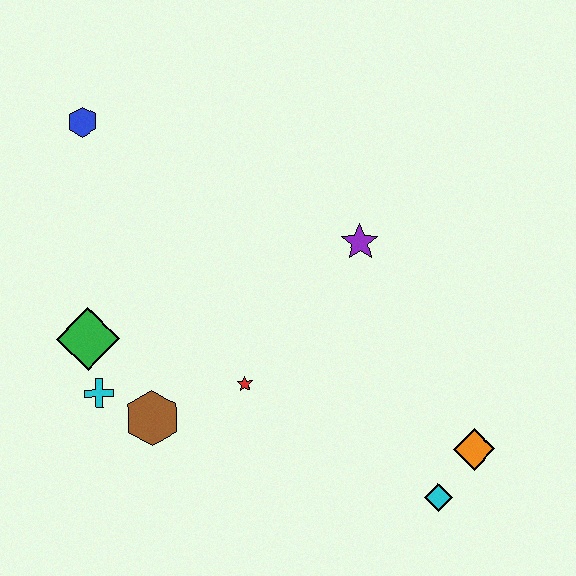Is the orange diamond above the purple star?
No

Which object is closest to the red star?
The brown hexagon is closest to the red star.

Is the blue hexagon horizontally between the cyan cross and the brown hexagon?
No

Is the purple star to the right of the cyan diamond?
No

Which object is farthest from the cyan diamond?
The blue hexagon is farthest from the cyan diamond.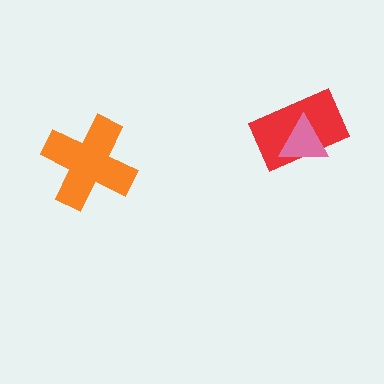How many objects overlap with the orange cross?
0 objects overlap with the orange cross.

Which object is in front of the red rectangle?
The pink triangle is in front of the red rectangle.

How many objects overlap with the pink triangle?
1 object overlaps with the pink triangle.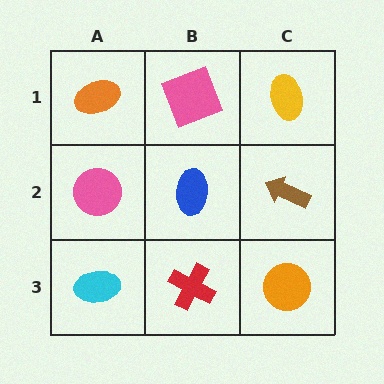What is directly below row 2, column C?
An orange circle.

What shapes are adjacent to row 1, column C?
A brown arrow (row 2, column C), a pink square (row 1, column B).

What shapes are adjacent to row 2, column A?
An orange ellipse (row 1, column A), a cyan ellipse (row 3, column A), a blue ellipse (row 2, column B).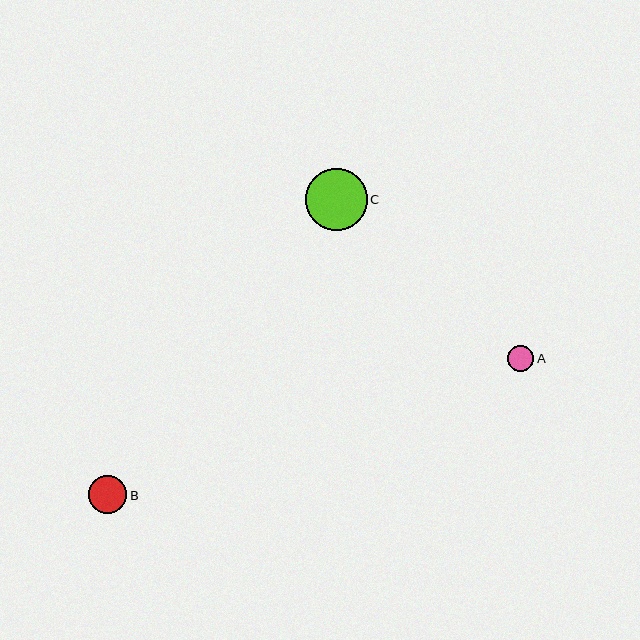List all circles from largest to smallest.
From largest to smallest: C, B, A.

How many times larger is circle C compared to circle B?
Circle C is approximately 1.6 times the size of circle B.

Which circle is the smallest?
Circle A is the smallest with a size of approximately 26 pixels.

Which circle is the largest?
Circle C is the largest with a size of approximately 62 pixels.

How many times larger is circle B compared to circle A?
Circle B is approximately 1.5 times the size of circle A.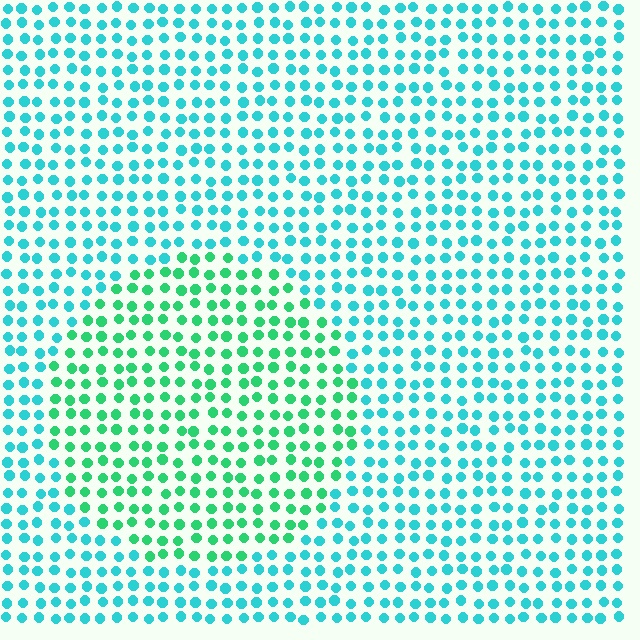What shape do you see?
I see a circle.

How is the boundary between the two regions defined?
The boundary is defined purely by a slight shift in hue (about 36 degrees). Spacing, size, and orientation are identical on both sides.